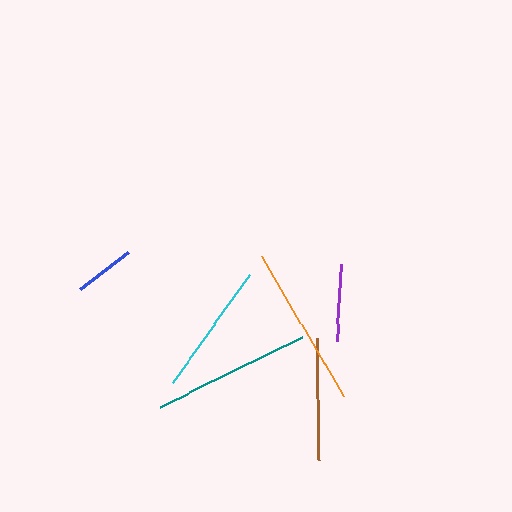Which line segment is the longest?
The orange line is the longest at approximately 162 pixels.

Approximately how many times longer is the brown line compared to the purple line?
The brown line is approximately 1.6 times the length of the purple line.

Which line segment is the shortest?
The blue line is the shortest at approximately 61 pixels.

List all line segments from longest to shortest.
From longest to shortest: orange, teal, cyan, brown, purple, blue.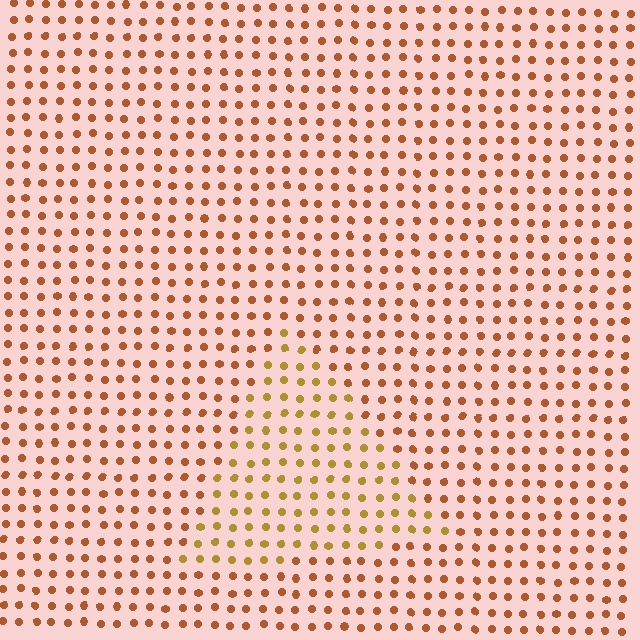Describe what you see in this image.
The image is filled with small brown elements in a uniform arrangement. A triangle-shaped region is visible where the elements are tinted to a slightly different hue, forming a subtle color boundary.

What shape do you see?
I see a triangle.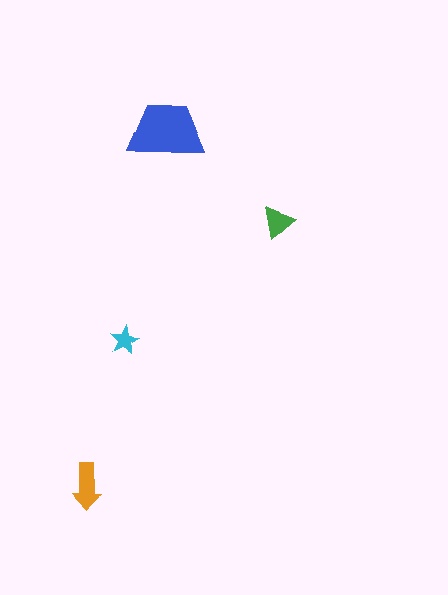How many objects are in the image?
There are 4 objects in the image.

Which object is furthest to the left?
The orange arrow is leftmost.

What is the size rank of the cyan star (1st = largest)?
4th.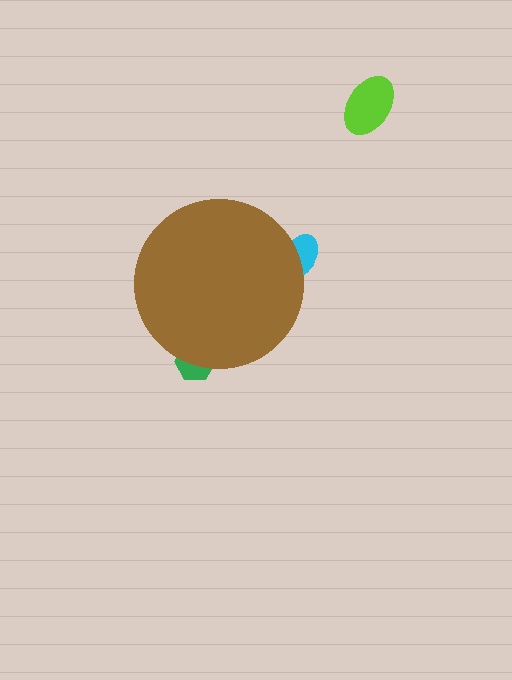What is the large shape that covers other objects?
A brown circle.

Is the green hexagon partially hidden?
Yes, the green hexagon is partially hidden behind the brown circle.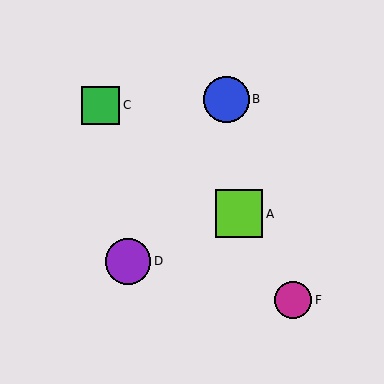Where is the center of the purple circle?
The center of the purple circle is at (128, 261).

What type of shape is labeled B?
Shape B is a blue circle.